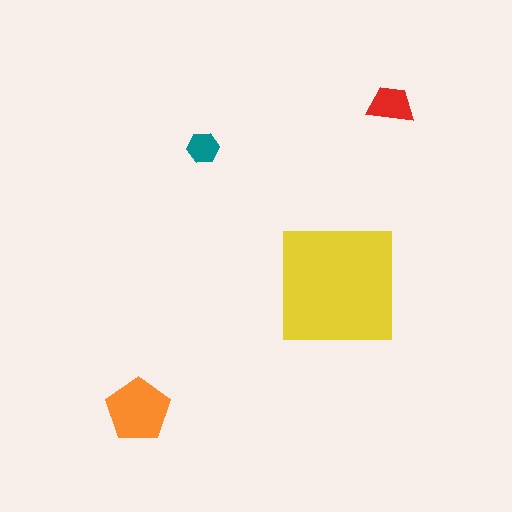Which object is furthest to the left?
The orange pentagon is leftmost.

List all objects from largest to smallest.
The yellow square, the orange pentagon, the red trapezoid, the teal hexagon.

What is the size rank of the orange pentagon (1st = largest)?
2nd.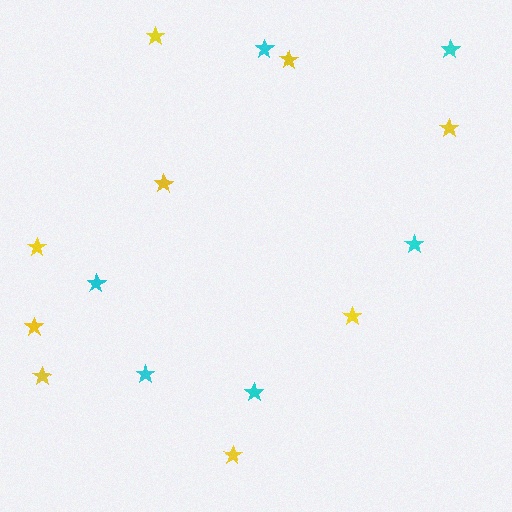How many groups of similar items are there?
There are 2 groups: one group of cyan stars (6) and one group of yellow stars (9).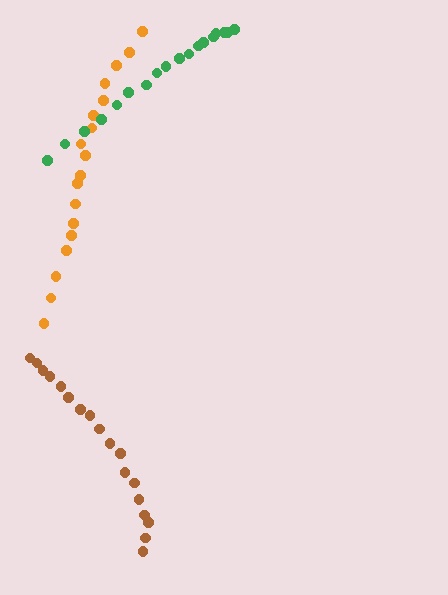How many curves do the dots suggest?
There are 3 distinct paths.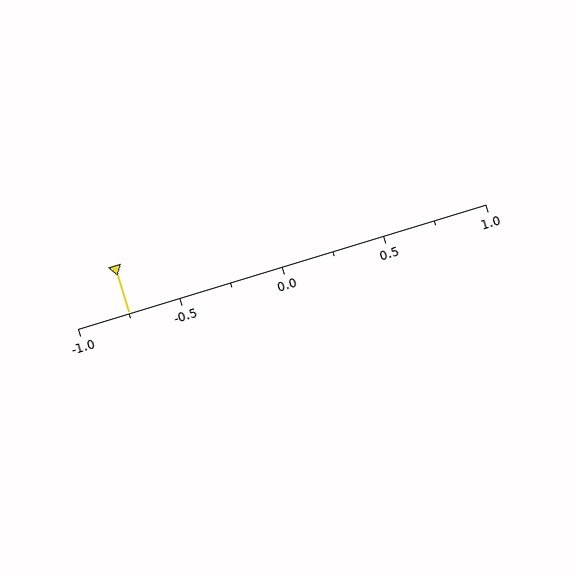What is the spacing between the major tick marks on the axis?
The major ticks are spaced 0.5 apart.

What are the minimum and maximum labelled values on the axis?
The axis runs from -1.0 to 1.0.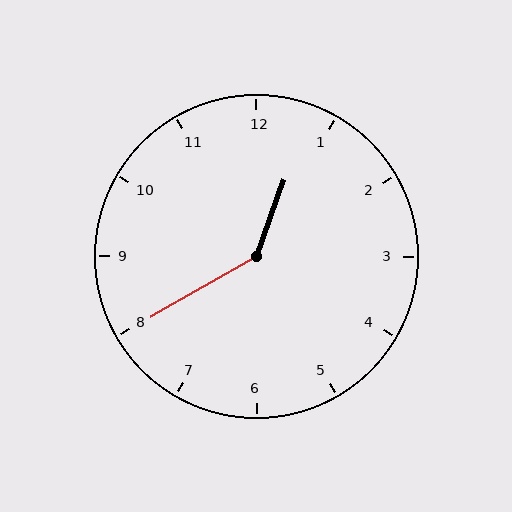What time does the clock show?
12:40.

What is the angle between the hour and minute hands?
Approximately 140 degrees.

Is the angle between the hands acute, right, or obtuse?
It is obtuse.